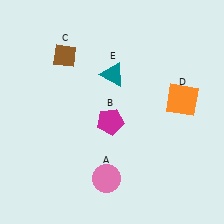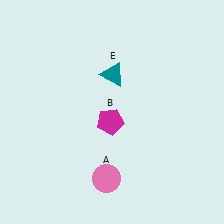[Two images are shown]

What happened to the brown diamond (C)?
The brown diamond (C) was removed in Image 2. It was in the top-left area of Image 1.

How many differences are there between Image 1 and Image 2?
There are 2 differences between the two images.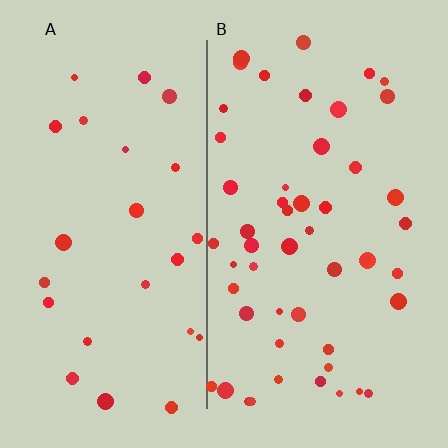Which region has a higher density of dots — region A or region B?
B (the right).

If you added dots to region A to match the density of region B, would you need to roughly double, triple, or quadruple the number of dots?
Approximately double.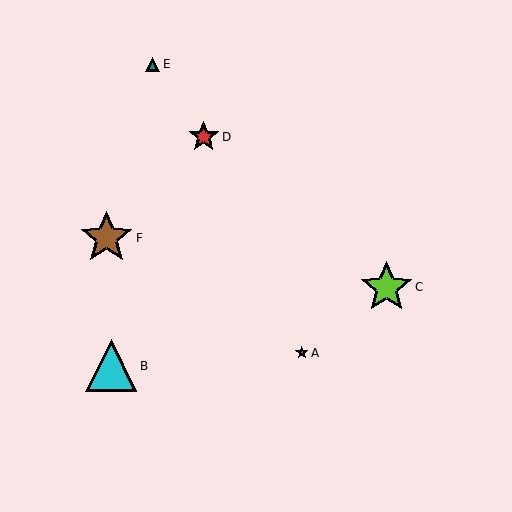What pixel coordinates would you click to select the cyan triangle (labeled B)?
Click at (111, 366) to select the cyan triangle B.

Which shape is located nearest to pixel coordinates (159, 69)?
The teal triangle (labeled E) at (152, 64) is nearest to that location.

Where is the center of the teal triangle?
The center of the teal triangle is at (152, 64).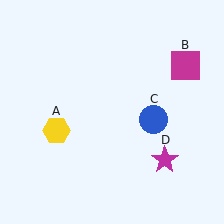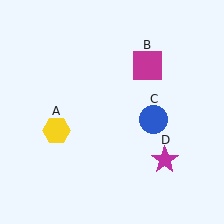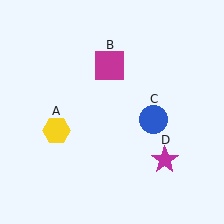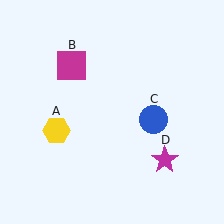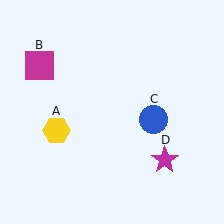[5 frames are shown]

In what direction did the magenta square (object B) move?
The magenta square (object B) moved left.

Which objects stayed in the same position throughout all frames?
Yellow hexagon (object A) and blue circle (object C) and magenta star (object D) remained stationary.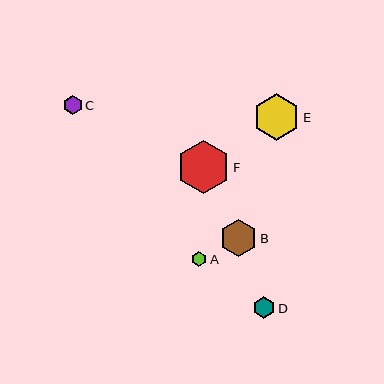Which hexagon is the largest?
Hexagon F is the largest with a size of approximately 53 pixels.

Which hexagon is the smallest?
Hexagon A is the smallest with a size of approximately 15 pixels.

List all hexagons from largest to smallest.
From largest to smallest: F, E, B, D, C, A.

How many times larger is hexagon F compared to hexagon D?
Hexagon F is approximately 2.5 times the size of hexagon D.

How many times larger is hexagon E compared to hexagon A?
Hexagon E is approximately 3.1 times the size of hexagon A.